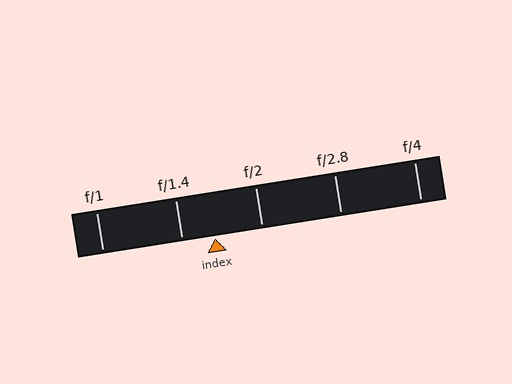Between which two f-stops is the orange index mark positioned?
The index mark is between f/1.4 and f/2.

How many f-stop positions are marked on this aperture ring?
There are 5 f-stop positions marked.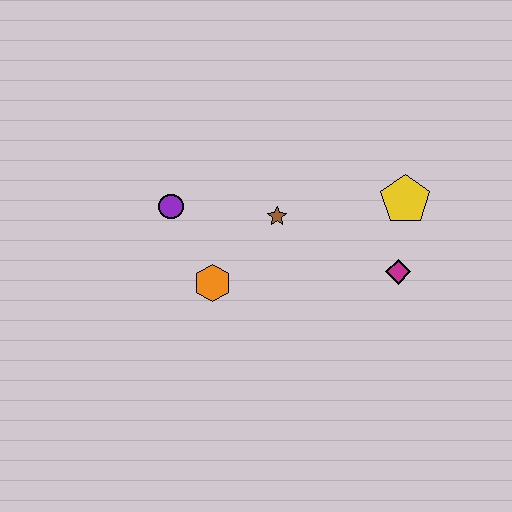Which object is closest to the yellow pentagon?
The magenta diamond is closest to the yellow pentagon.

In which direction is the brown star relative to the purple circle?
The brown star is to the right of the purple circle.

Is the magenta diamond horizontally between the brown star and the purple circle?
No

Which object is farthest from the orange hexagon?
The yellow pentagon is farthest from the orange hexagon.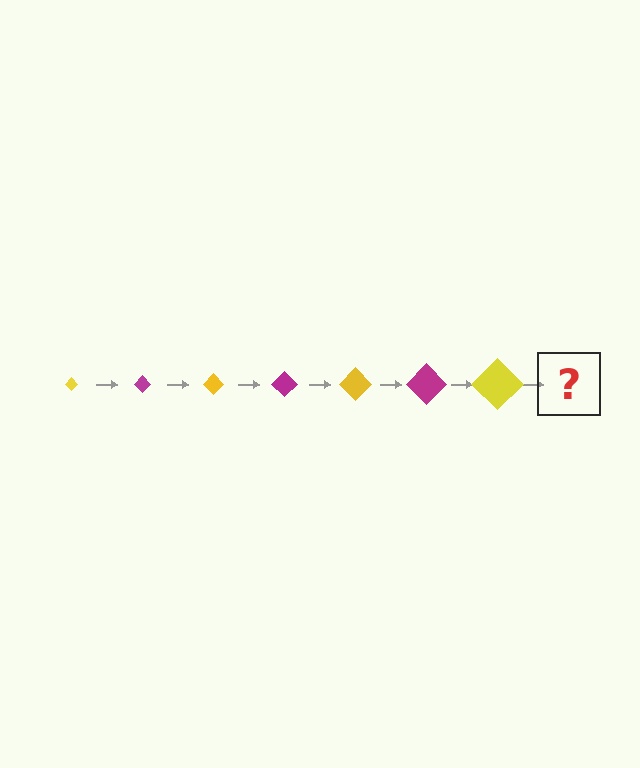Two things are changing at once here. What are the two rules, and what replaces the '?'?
The two rules are that the diamond grows larger each step and the color cycles through yellow and magenta. The '?' should be a magenta diamond, larger than the previous one.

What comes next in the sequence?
The next element should be a magenta diamond, larger than the previous one.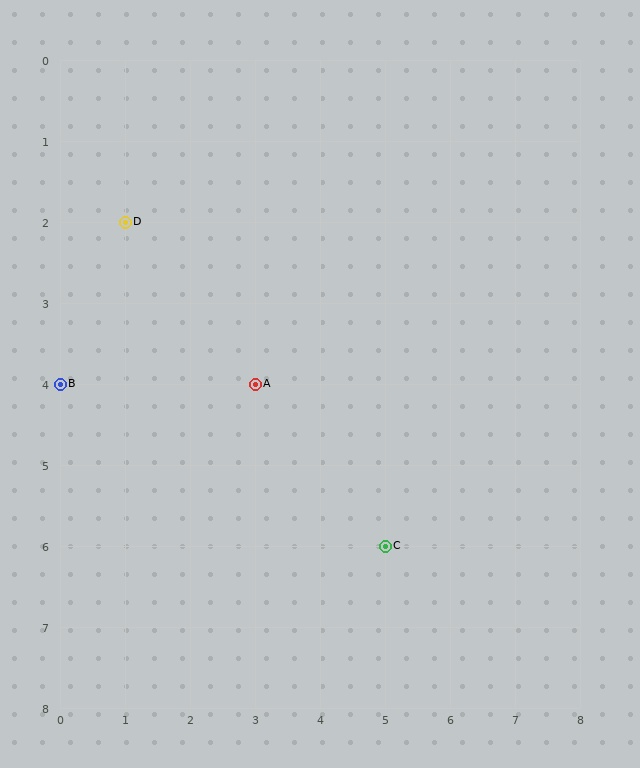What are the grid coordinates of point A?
Point A is at grid coordinates (3, 4).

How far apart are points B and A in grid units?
Points B and A are 3 columns apart.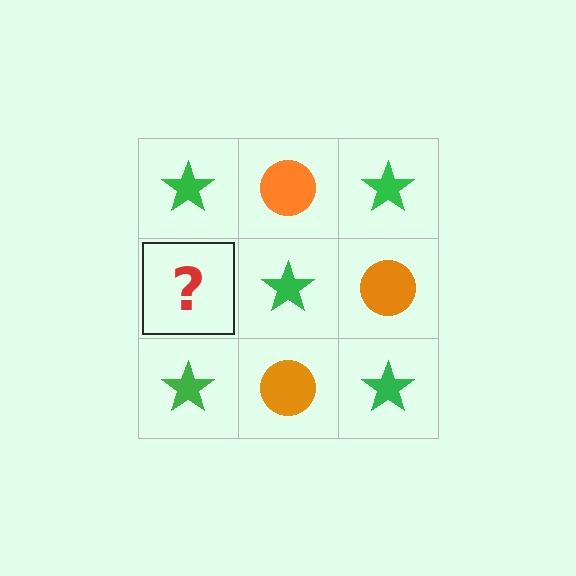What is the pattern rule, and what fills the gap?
The rule is that it alternates green star and orange circle in a checkerboard pattern. The gap should be filled with an orange circle.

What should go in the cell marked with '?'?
The missing cell should contain an orange circle.